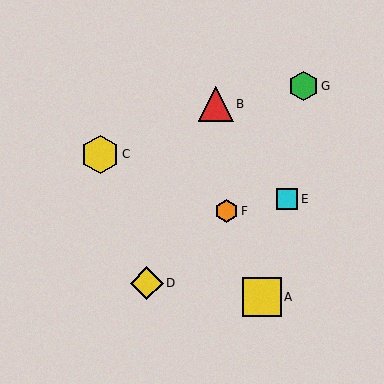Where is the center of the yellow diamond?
The center of the yellow diamond is at (147, 283).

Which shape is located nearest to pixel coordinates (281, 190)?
The cyan square (labeled E) at (287, 199) is nearest to that location.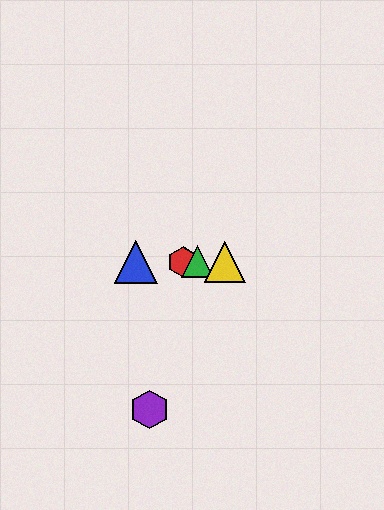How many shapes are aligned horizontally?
4 shapes (the red hexagon, the blue triangle, the green triangle, the yellow triangle) are aligned horizontally.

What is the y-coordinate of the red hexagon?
The red hexagon is at y≈262.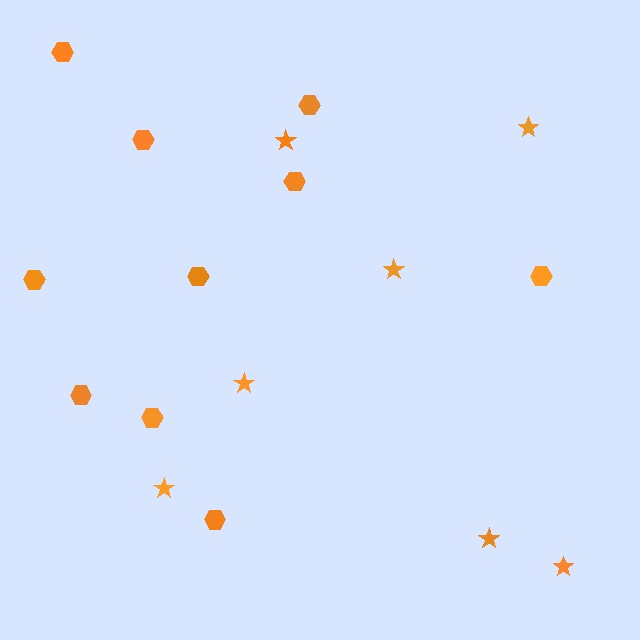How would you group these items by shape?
There are 2 groups: one group of hexagons (10) and one group of stars (7).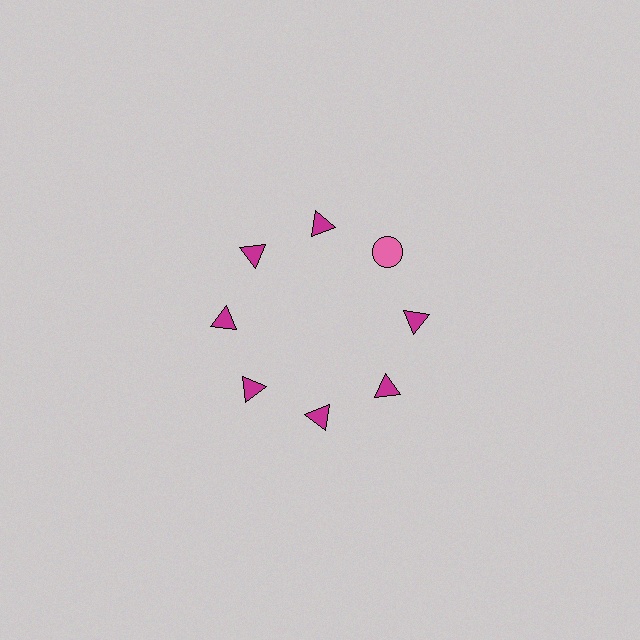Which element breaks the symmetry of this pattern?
The pink circle at roughly the 2 o'clock position breaks the symmetry. All other shapes are magenta triangles.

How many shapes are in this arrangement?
There are 8 shapes arranged in a ring pattern.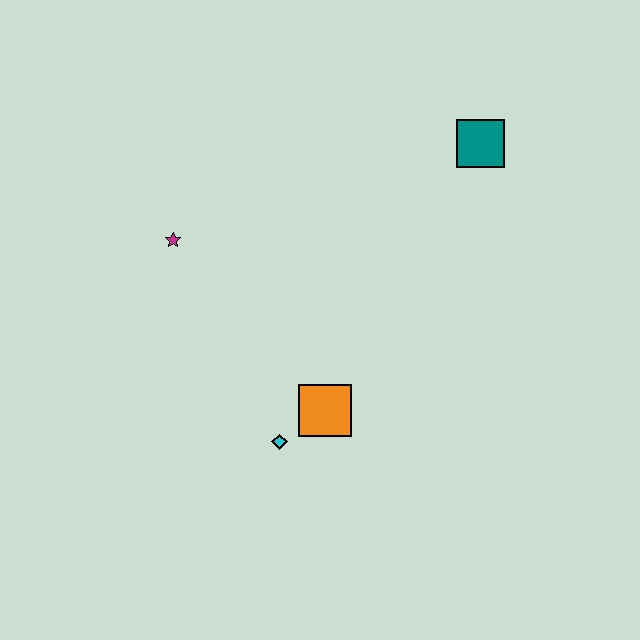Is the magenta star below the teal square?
Yes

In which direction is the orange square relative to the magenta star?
The orange square is below the magenta star.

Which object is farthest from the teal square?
The cyan diamond is farthest from the teal square.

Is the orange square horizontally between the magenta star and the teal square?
Yes